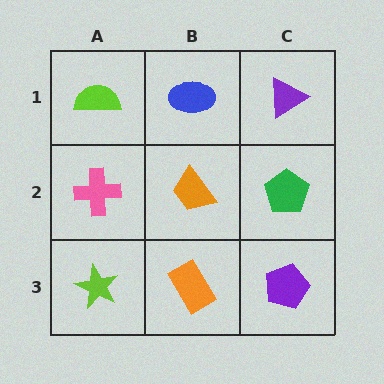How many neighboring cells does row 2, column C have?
3.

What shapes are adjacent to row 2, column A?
A lime semicircle (row 1, column A), a lime star (row 3, column A), an orange trapezoid (row 2, column B).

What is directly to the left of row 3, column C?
An orange rectangle.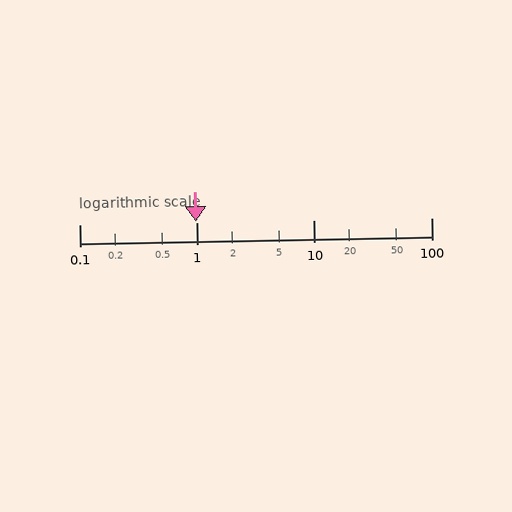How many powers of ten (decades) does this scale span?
The scale spans 3 decades, from 0.1 to 100.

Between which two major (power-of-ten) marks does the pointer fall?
The pointer is between 0.1 and 1.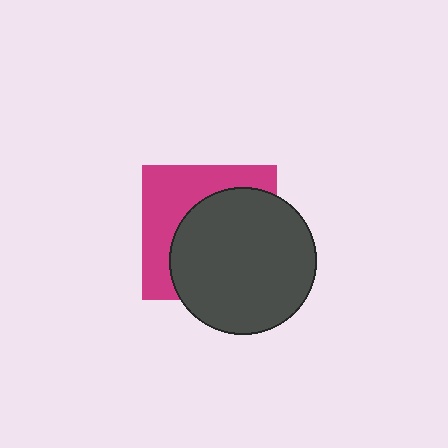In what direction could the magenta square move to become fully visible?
The magenta square could move toward the upper-left. That would shift it out from behind the dark gray circle entirely.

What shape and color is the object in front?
The object in front is a dark gray circle.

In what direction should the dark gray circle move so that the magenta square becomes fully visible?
The dark gray circle should move toward the lower-right. That is the shortest direction to clear the overlap and leave the magenta square fully visible.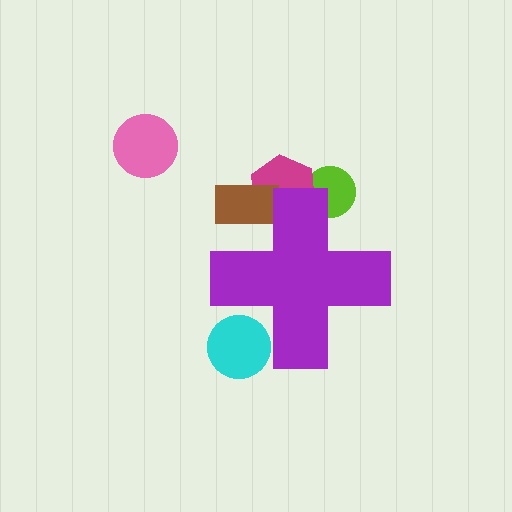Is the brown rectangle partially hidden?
Yes, the brown rectangle is partially hidden behind the purple cross.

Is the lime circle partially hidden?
Yes, the lime circle is partially hidden behind the purple cross.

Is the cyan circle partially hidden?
Yes, the cyan circle is partially hidden behind the purple cross.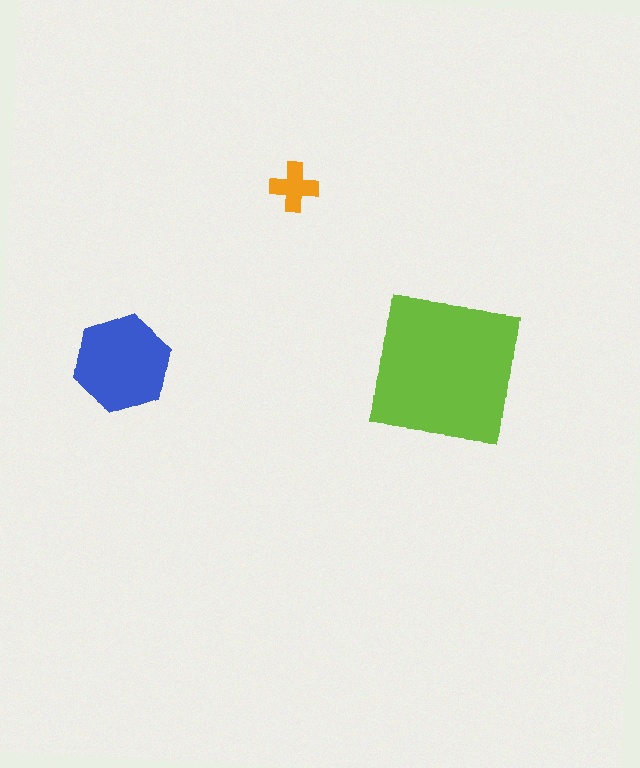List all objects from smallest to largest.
The orange cross, the blue hexagon, the lime square.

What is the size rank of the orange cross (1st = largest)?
3rd.